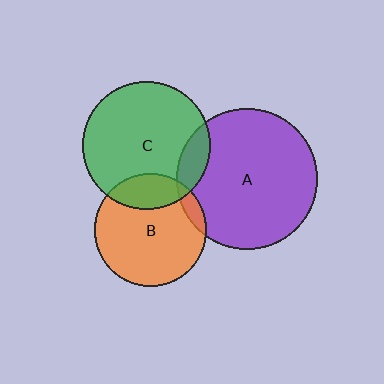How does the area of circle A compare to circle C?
Approximately 1.2 times.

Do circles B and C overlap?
Yes.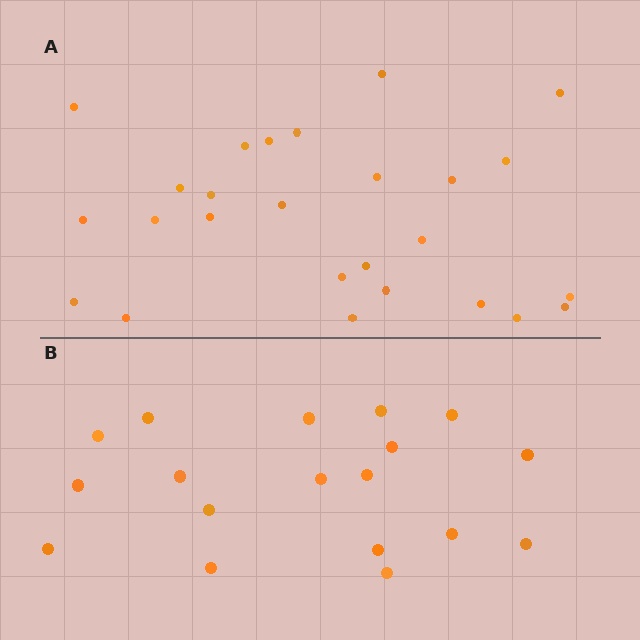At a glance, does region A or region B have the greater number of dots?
Region A (the top region) has more dots.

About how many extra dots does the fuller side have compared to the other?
Region A has roughly 8 or so more dots than region B.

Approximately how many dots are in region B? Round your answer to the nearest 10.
About 20 dots. (The exact count is 18, which rounds to 20.)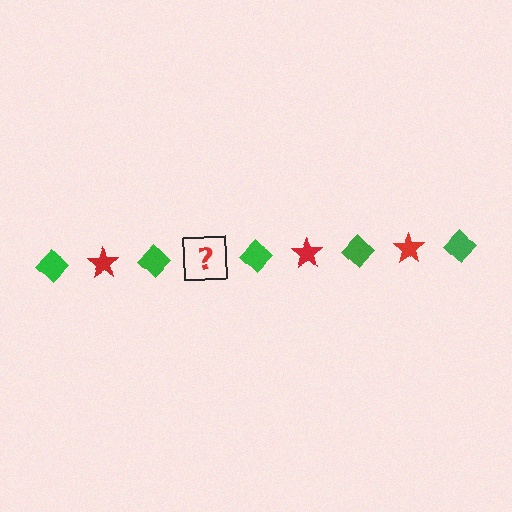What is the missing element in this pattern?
The missing element is a red star.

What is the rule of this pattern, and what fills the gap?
The rule is that the pattern alternates between green diamond and red star. The gap should be filled with a red star.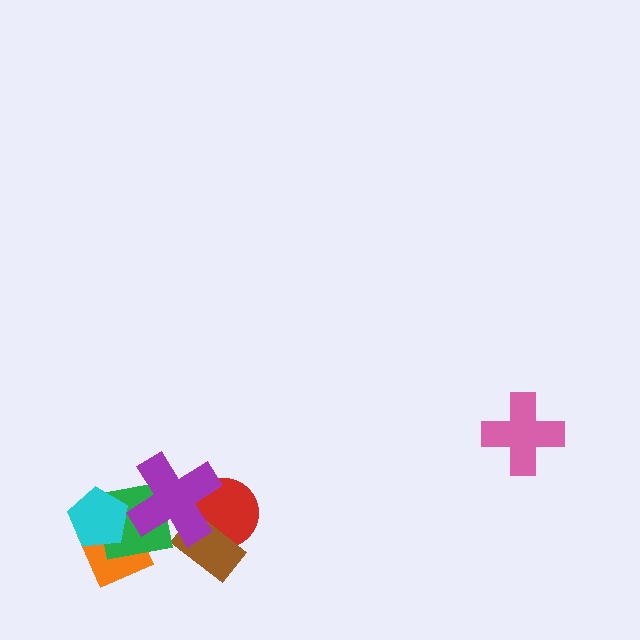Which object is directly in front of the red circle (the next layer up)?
The brown rectangle is directly in front of the red circle.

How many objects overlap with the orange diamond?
3 objects overlap with the orange diamond.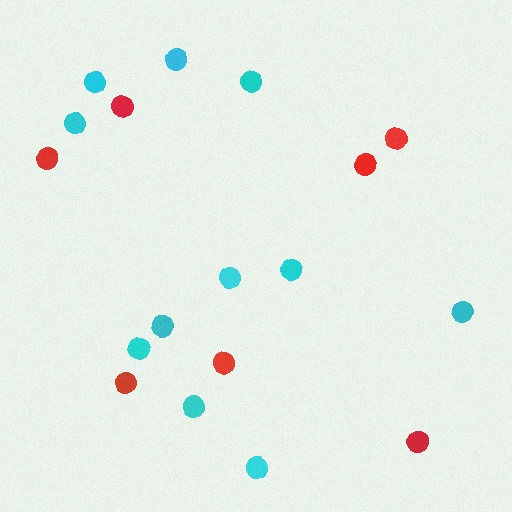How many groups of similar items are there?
There are 2 groups: one group of red circles (7) and one group of cyan circles (11).